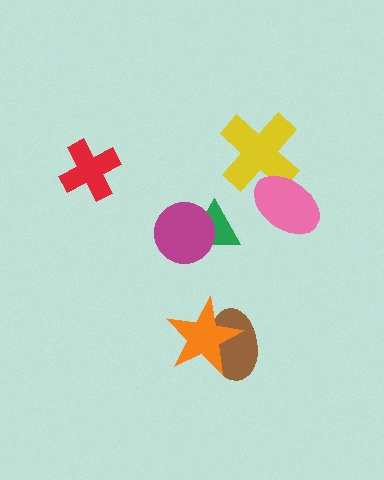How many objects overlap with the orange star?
1 object overlaps with the orange star.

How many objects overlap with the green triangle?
1 object overlaps with the green triangle.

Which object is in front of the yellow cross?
The pink ellipse is in front of the yellow cross.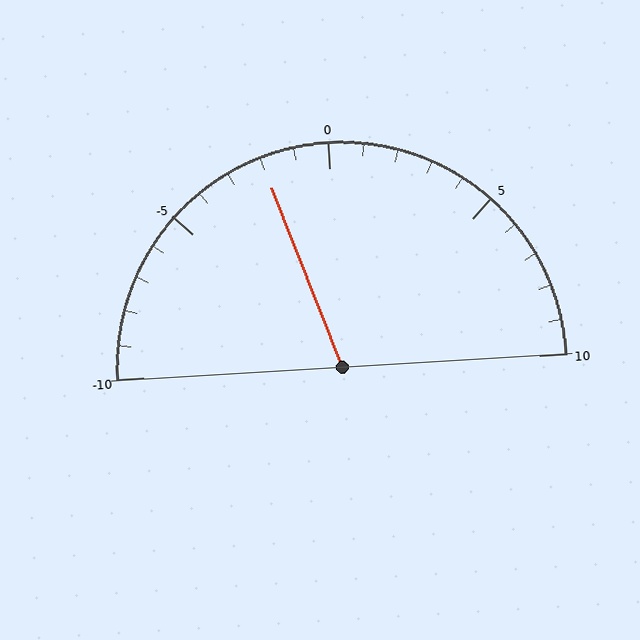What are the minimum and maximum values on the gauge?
The gauge ranges from -10 to 10.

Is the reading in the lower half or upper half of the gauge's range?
The reading is in the lower half of the range (-10 to 10).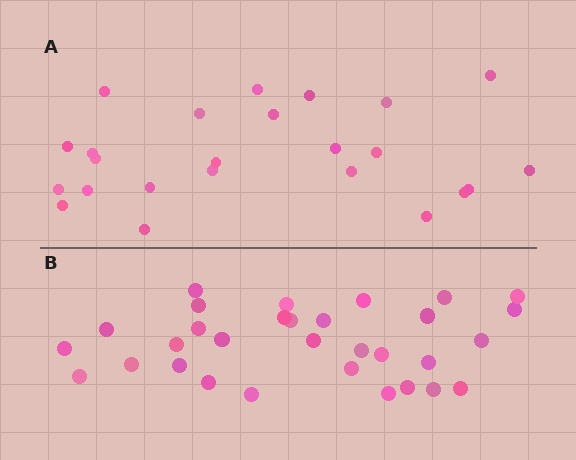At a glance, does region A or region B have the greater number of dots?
Region B (the bottom region) has more dots.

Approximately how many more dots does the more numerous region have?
Region B has roughly 8 or so more dots than region A.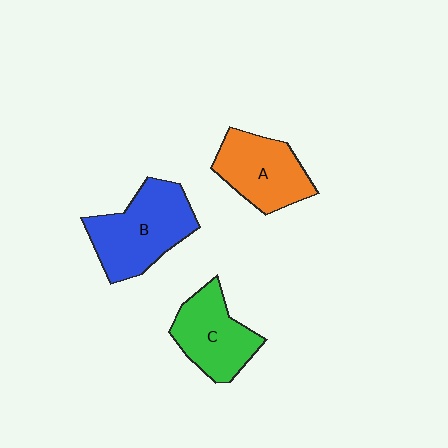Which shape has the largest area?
Shape B (blue).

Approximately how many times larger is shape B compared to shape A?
Approximately 1.3 times.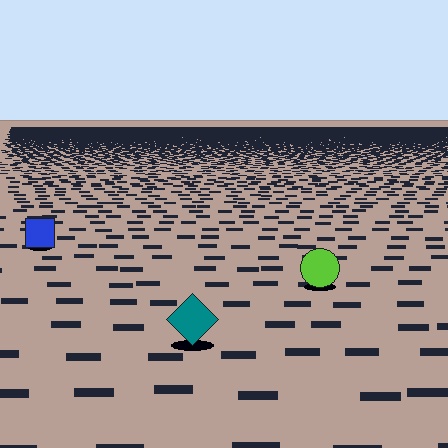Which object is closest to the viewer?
The teal diamond is closest. The texture marks near it are larger and more spread out.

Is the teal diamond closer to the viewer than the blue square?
Yes. The teal diamond is closer — you can tell from the texture gradient: the ground texture is coarser near it.